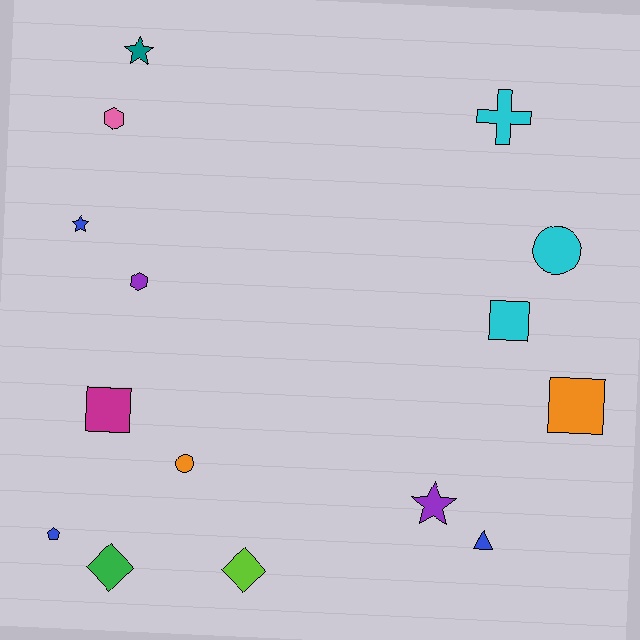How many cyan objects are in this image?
There are 3 cyan objects.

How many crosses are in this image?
There is 1 cross.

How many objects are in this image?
There are 15 objects.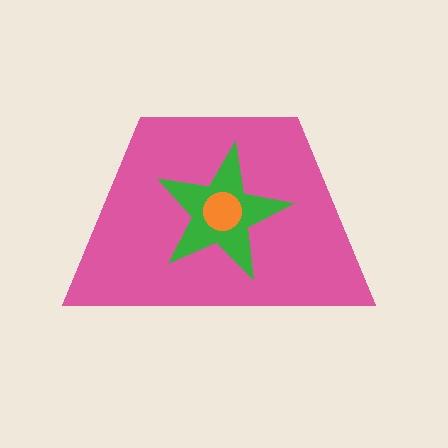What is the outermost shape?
The pink trapezoid.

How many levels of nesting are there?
3.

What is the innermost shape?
The orange circle.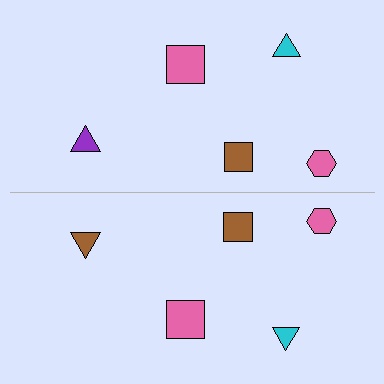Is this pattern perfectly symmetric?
No, the pattern is not perfectly symmetric. The brown triangle on the bottom side breaks the symmetry — its mirror counterpart is purple.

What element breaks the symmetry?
The brown triangle on the bottom side breaks the symmetry — its mirror counterpart is purple.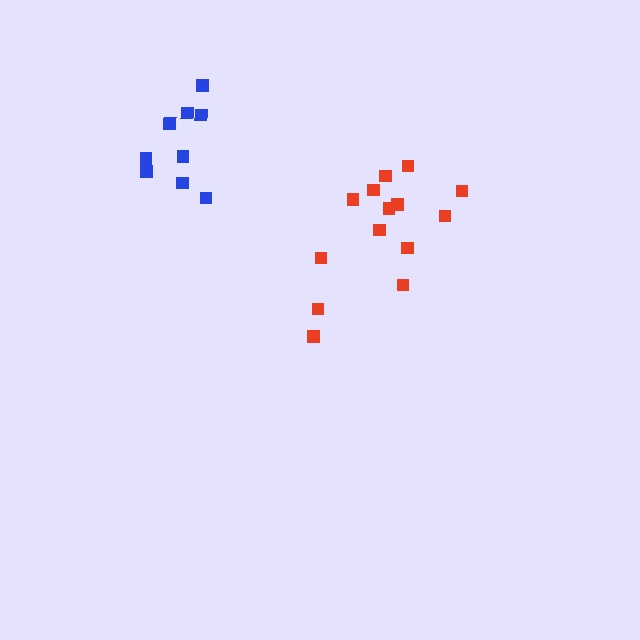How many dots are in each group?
Group 1: 9 dots, Group 2: 14 dots (23 total).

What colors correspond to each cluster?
The clusters are colored: blue, red.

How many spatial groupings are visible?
There are 2 spatial groupings.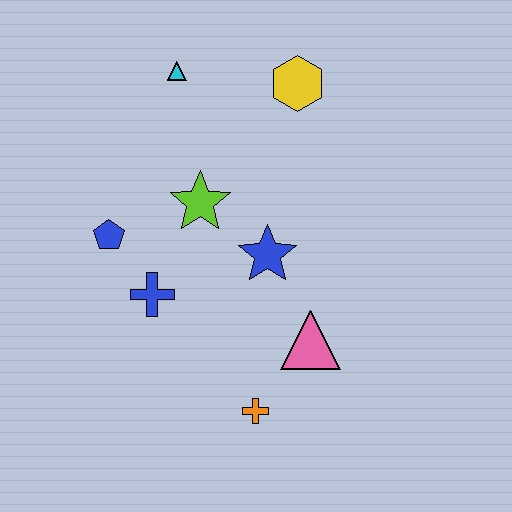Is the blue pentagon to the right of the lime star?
No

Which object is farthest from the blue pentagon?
The yellow hexagon is farthest from the blue pentagon.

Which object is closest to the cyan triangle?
The yellow hexagon is closest to the cyan triangle.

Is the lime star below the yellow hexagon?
Yes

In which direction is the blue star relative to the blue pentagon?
The blue star is to the right of the blue pentagon.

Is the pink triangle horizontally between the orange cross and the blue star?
No